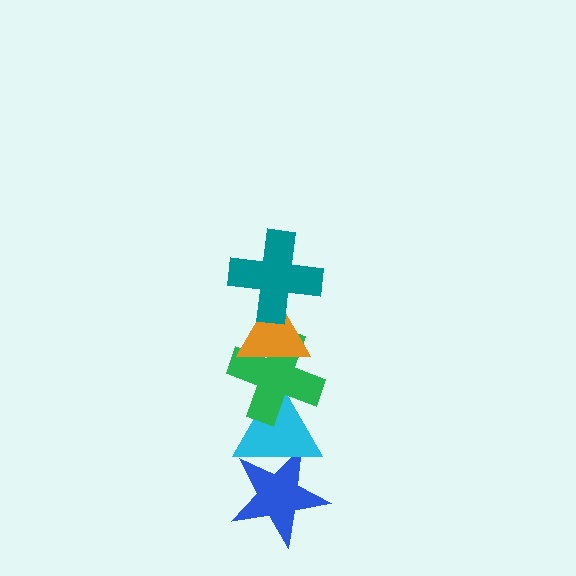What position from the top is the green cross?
The green cross is 3rd from the top.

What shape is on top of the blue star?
The cyan triangle is on top of the blue star.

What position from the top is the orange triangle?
The orange triangle is 2nd from the top.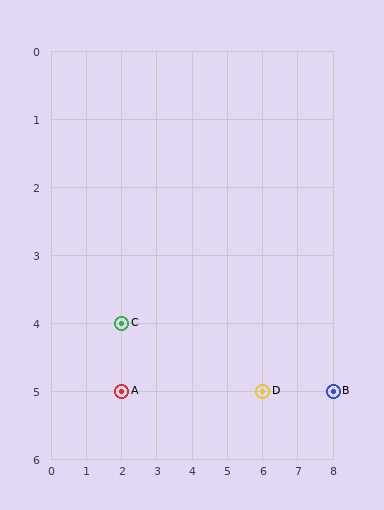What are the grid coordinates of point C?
Point C is at grid coordinates (2, 4).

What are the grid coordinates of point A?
Point A is at grid coordinates (2, 5).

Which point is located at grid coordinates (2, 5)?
Point A is at (2, 5).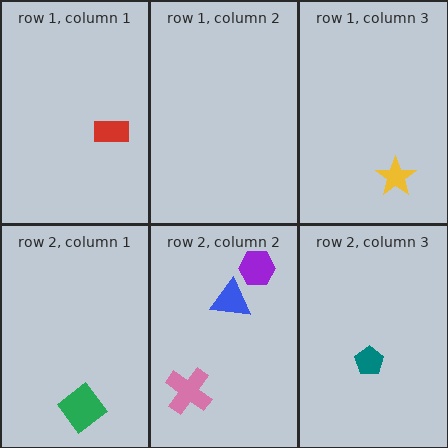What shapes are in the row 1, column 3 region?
The yellow star.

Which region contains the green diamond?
The row 2, column 1 region.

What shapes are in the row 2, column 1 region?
The green diamond.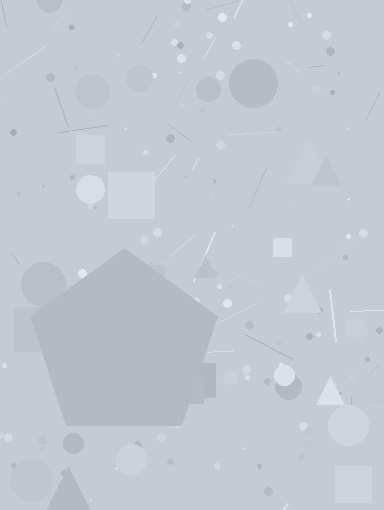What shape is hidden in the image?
A pentagon is hidden in the image.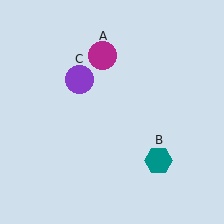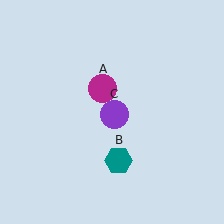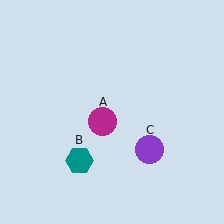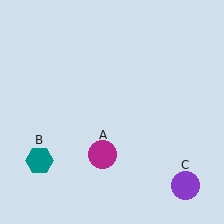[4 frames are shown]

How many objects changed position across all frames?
3 objects changed position: magenta circle (object A), teal hexagon (object B), purple circle (object C).